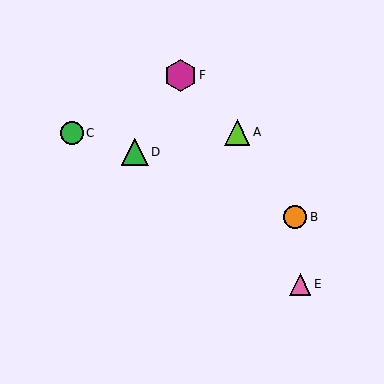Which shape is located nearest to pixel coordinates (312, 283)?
The pink triangle (labeled E) at (300, 284) is nearest to that location.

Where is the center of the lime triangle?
The center of the lime triangle is at (237, 132).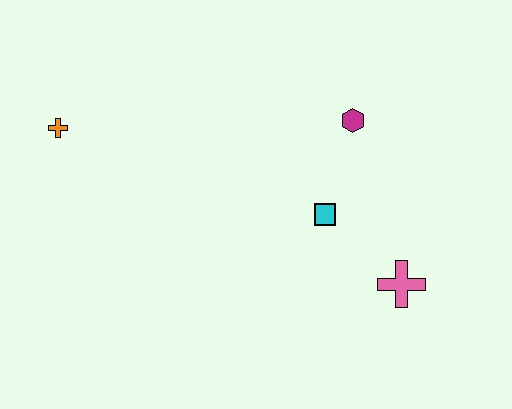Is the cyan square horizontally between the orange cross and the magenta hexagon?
Yes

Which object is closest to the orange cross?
The cyan square is closest to the orange cross.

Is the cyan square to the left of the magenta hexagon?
Yes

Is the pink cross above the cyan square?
No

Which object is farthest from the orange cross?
The pink cross is farthest from the orange cross.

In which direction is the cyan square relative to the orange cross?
The cyan square is to the right of the orange cross.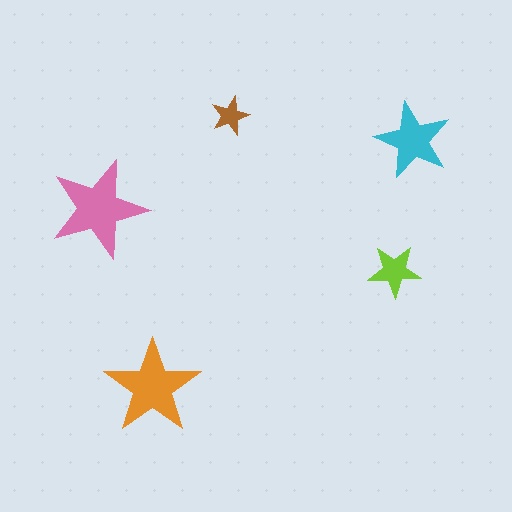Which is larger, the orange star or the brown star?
The orange one.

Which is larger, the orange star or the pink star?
The pink one.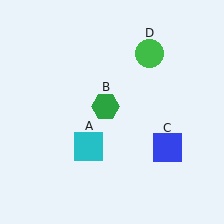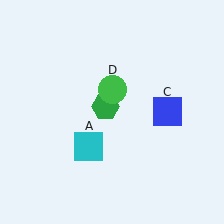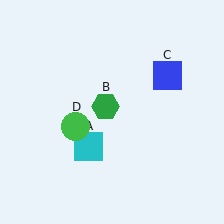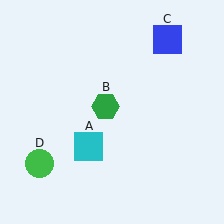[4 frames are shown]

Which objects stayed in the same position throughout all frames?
Cyan square (object A) and green hexagon (object B) remained stationary.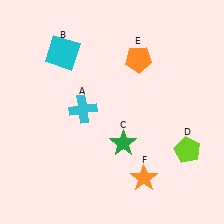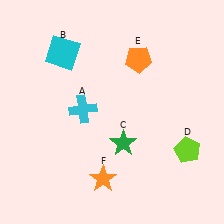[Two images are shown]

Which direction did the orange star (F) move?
The orange star (F) moved left.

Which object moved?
The orange star (F) moved left.